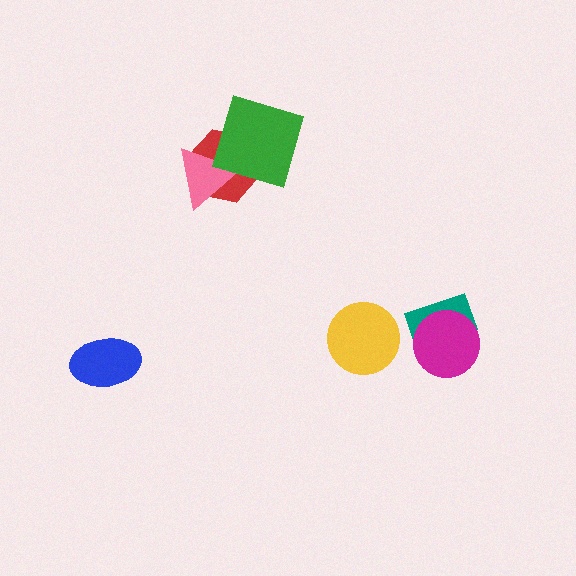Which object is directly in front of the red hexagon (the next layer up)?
The pink triangle is directly in front of the red hexagon.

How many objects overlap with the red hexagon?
2 objects overlap with the red hexagon.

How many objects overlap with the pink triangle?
2 objects overlap with the pink triangle.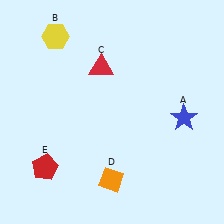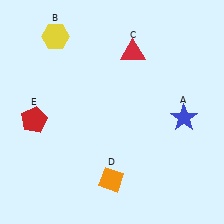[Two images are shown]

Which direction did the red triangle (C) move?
The red triangle (C) moved right.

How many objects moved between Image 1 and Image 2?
2 objects moved between the two images.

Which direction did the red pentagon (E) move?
The red pentagon (E) moved up.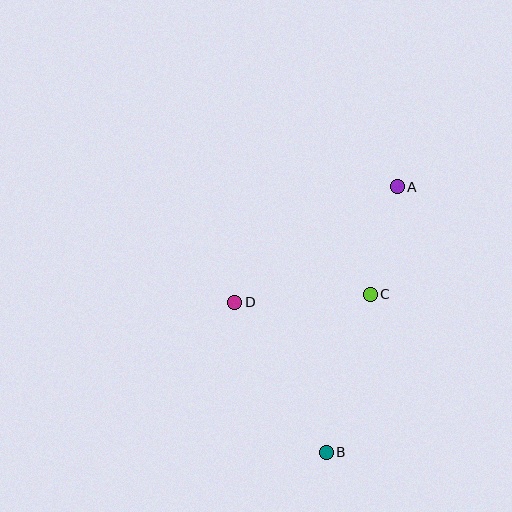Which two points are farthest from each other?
Points A and B are farthest from each other.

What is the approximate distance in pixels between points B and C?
The distance between B and C is approximately 164 pixels.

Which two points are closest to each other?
Points A and C are closest to each other.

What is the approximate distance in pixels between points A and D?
The distance between A and D is approximately 199 pixels.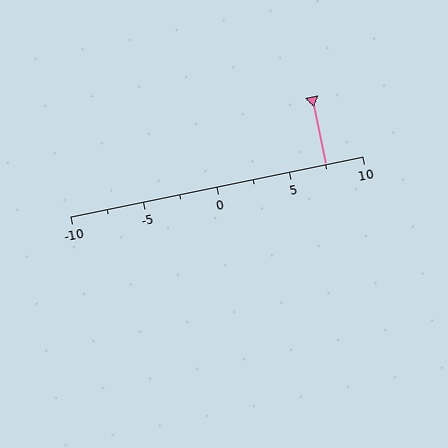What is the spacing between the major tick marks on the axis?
The major ticks are spaced 5 apart.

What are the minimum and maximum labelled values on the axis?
The axis runs from -10 to 10.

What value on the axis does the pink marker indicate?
The marker indicates approximately 7.5.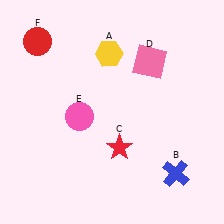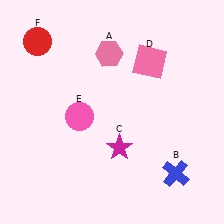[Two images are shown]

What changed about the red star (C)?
In Image 1, C is red. In Image 2, it changed to magenta.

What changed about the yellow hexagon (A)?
In Image 1, A is yellow. In Image 2, it changed to pink.